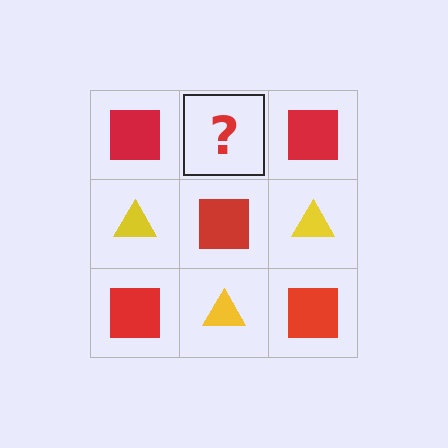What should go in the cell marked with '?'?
The missing cell should contain a yellow triangle.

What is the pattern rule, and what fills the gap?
The rule is that it alternates red square and yellow triangle in a checkerboard pattern. The gap should be filled with a yellow triangle.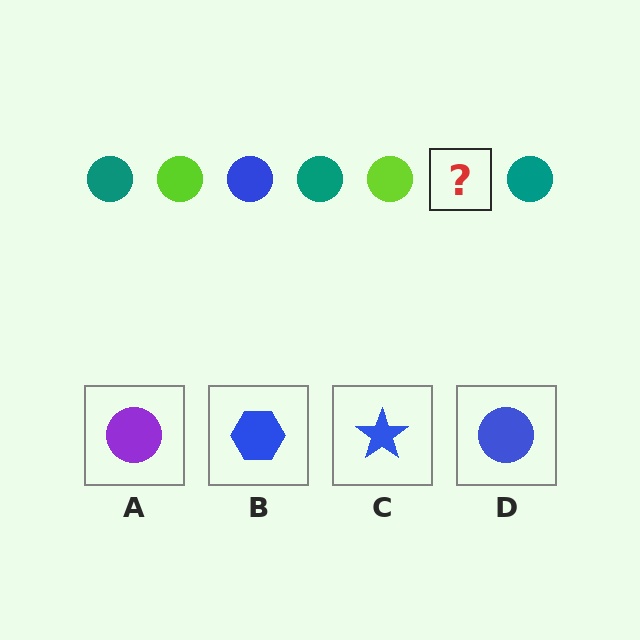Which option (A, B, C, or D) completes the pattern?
D.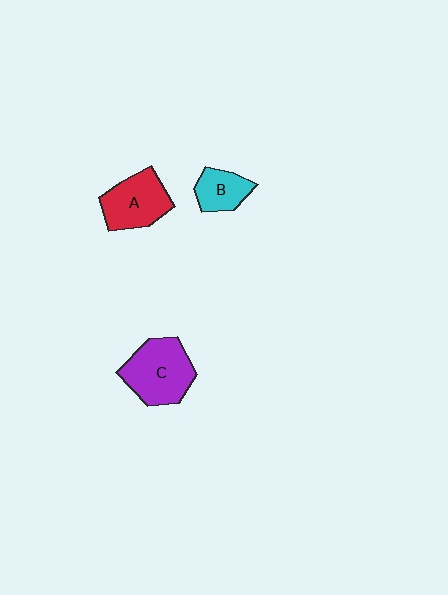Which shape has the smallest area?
Shape B (cyan).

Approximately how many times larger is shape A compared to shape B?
Approximately 1.6 times.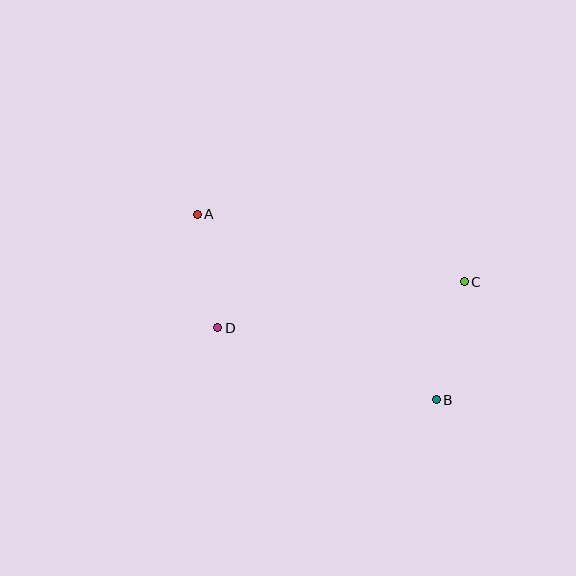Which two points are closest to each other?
Points A and D are closest to each other.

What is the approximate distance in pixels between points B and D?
The distance between B and D is approximately 230 pixels.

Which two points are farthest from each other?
Points A and B are farthest from each other.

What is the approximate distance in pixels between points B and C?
The distance between B and C is approximately 121 pixels.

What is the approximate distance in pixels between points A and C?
The distance between A and C is approximately 276 pixels.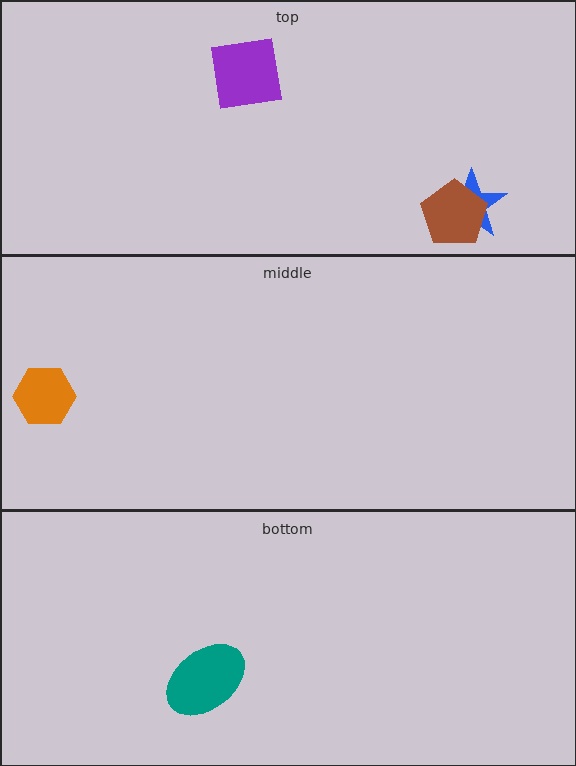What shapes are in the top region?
The blue star, the purple square, the brown pentagon.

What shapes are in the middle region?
The orange hexagon.